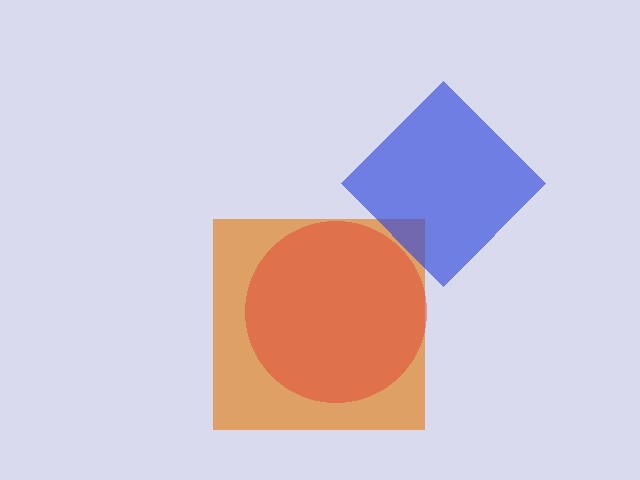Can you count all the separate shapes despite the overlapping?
Yes, there are 3 separate shapes.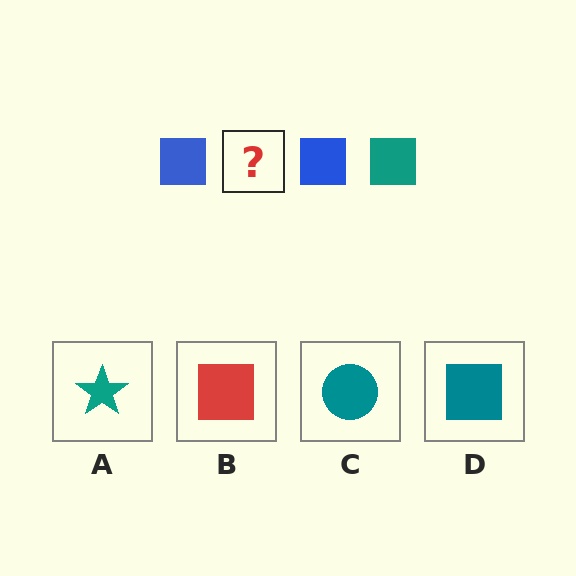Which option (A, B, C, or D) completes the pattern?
D.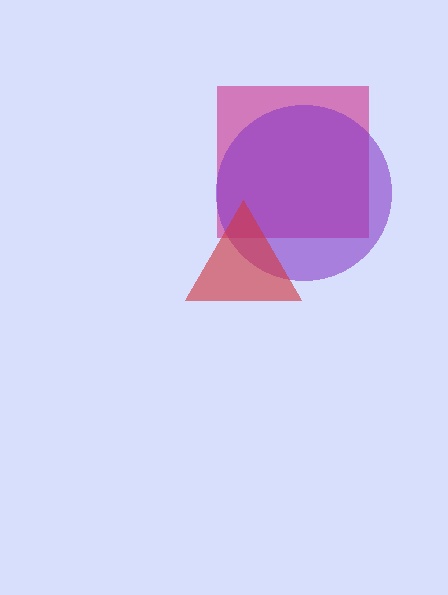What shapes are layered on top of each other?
The layered shapes are: a magenta square, a purple circle, a red triangle.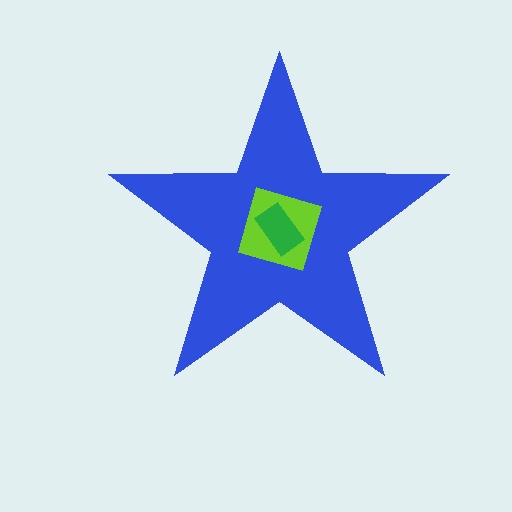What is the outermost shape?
The blue star.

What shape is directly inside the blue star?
The lime square.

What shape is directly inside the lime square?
The green rectangle.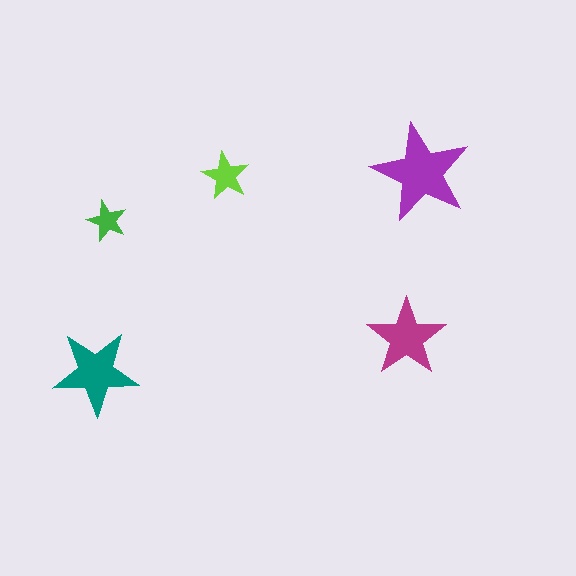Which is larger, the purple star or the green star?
The purple one.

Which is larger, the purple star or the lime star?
The purple one.